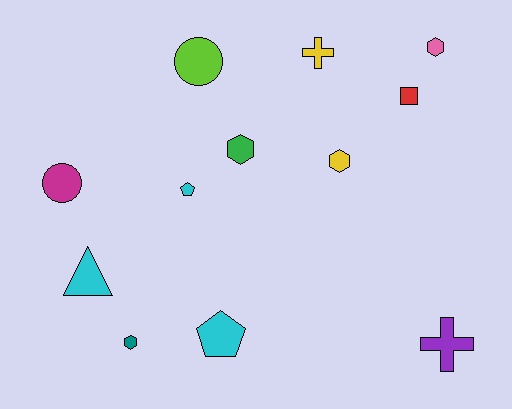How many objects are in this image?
There are 12 objects.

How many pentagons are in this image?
There are 2 pentagons.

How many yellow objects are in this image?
There are 2 yellow objects.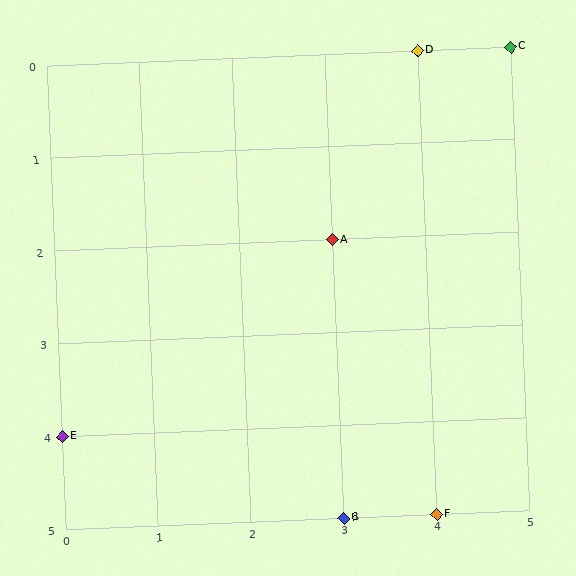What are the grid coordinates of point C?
Point C is at grid coordinates (5, 0).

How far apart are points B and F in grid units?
Points B and F are 1 column apart.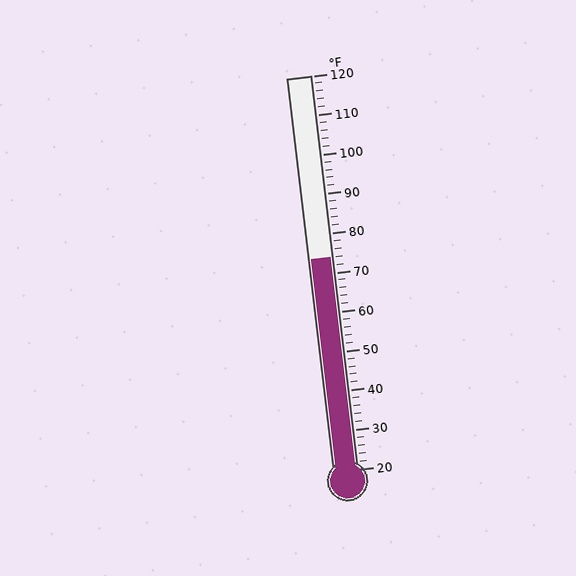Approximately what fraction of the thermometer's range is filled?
The thermometer is filled to approximately 55% of its range.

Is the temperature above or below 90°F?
The temperature is below 90°F.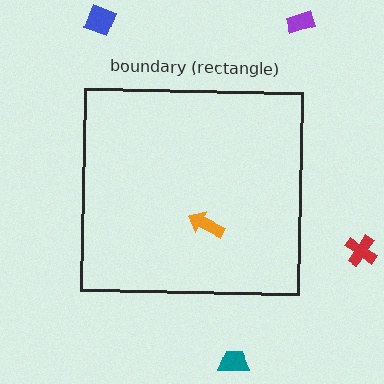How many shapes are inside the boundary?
1 inside, 4 outside.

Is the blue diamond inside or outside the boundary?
Outside.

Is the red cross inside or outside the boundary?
Outside.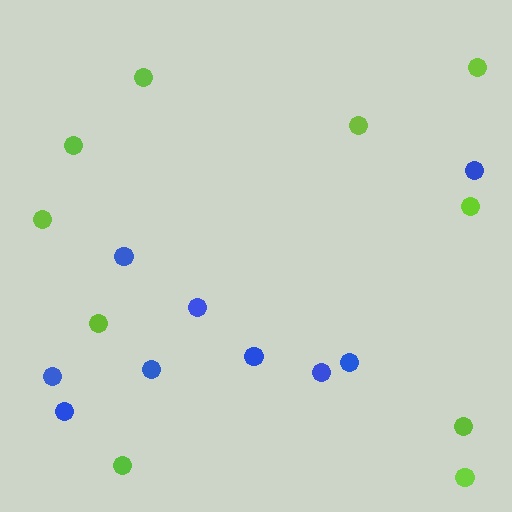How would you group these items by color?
There are 2 groups: one group of blue circles (9) and one group of lime circles (10).